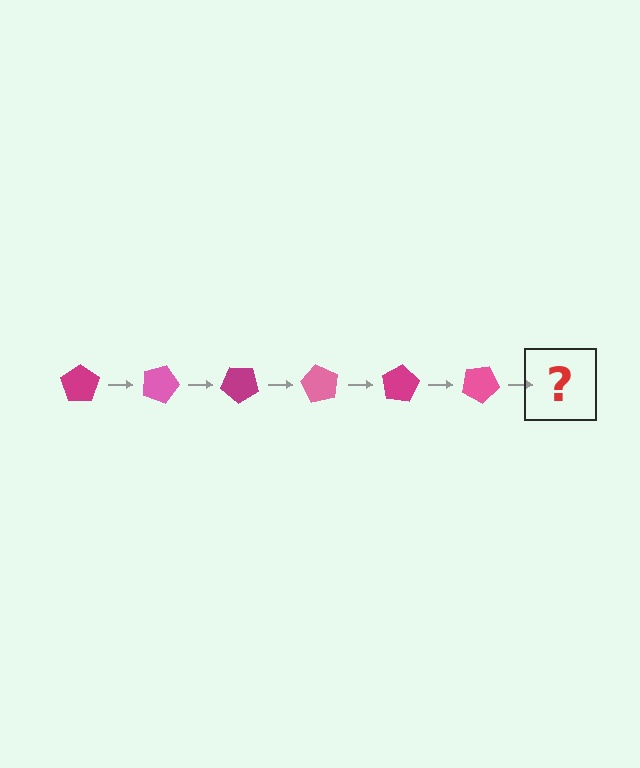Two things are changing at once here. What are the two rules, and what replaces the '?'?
The two rules are that it rotates 20 degrees each step and the color cycles through magenta and pink. The '?' should be a magenta pentagon, rotated 120 degrees from the start.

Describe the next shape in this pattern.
It should be a magenta pentagon, rotated 120 degrees from the start.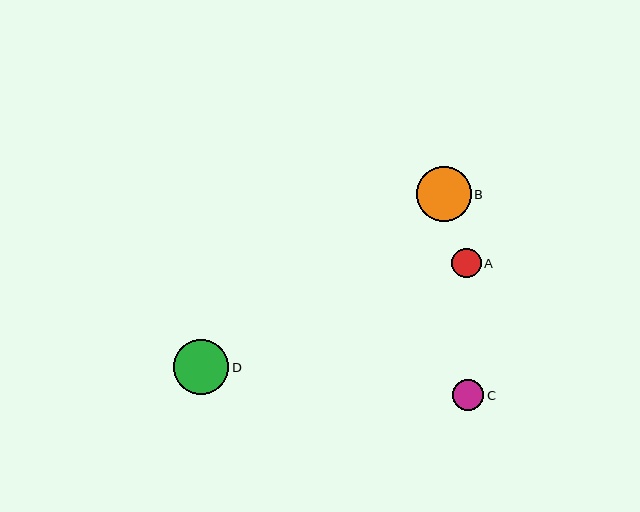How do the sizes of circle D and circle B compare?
Circle D and circle B are approximately the same size.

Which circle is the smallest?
Circle A is the smallest with a size of approximately 29 pixels.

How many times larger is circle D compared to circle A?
Circle D is approximately 1.9 times the size of circle A.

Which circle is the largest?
Circle D is the largest with a size of approximately 55 pixels.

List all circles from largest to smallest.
From largest to smallest: D, B, C, A.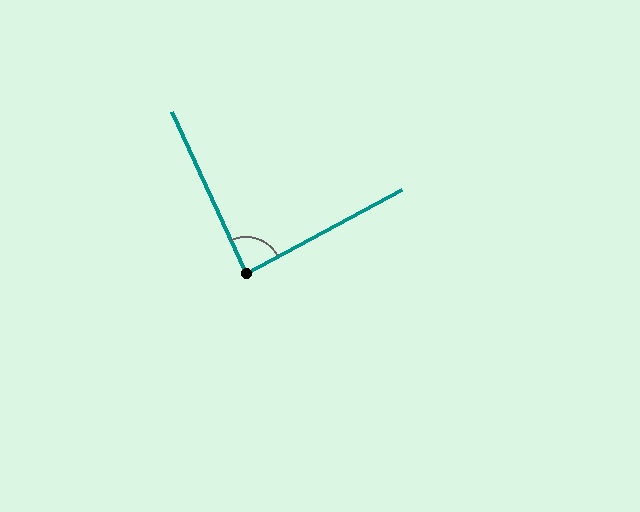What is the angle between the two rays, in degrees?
Approximately 86 degrees.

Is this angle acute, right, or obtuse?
It is approximately a right angle.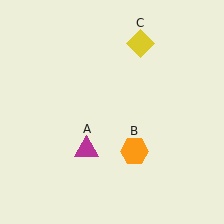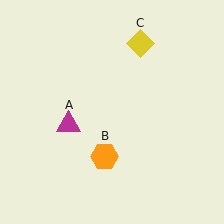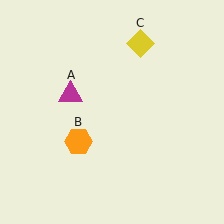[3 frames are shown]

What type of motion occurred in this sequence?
The magenta triangle (object A), orange hexagon (object B) rotated clockwise around the center of the scene.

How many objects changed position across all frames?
2 objects changed position: magenta triangle (object A), orange hexagon (object B).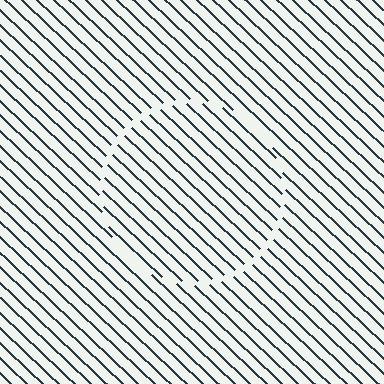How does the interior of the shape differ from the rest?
The interior of the shape contains the same grating, shifted by half a period — the contour is defined by the phase discontinuity where line-ends from the inner and outer gratings abut.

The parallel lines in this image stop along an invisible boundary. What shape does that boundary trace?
An illusory circle. The interior of the shape contains the same grating, shifted by half a period — the contour is defined by the phase discontinuity where line-ends from the inner and outer gratings abut.